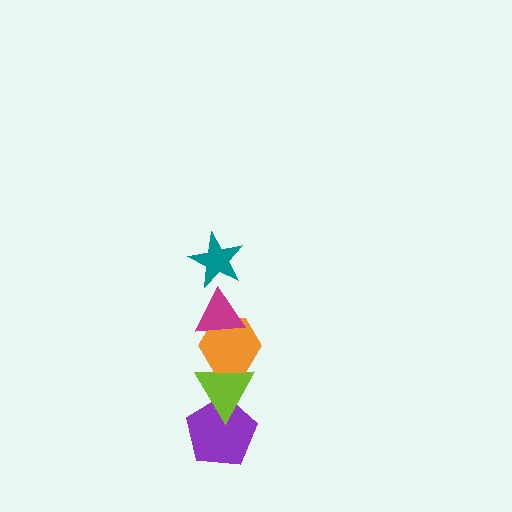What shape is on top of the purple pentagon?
The lime triangle is on top of the purple pentagon.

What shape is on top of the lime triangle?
The orange hexagon is on top of the lime triangle.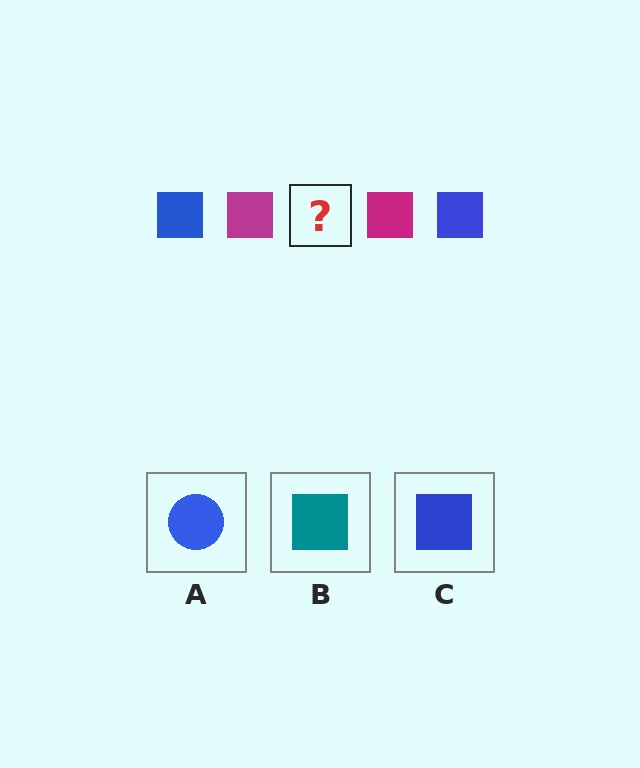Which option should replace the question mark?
Option C.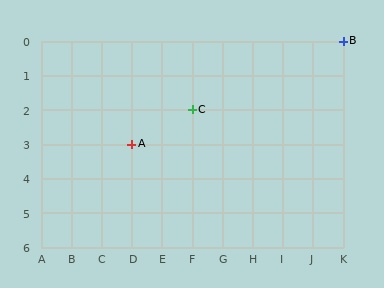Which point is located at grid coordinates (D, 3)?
Point A is at (D, 3).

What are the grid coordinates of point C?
Point C is at grid coordinates (F, 2).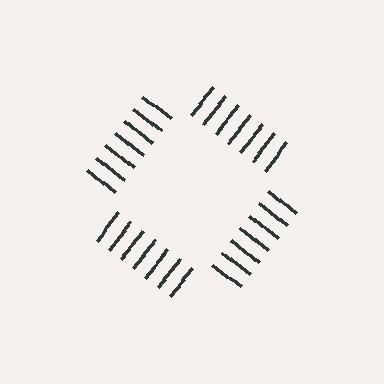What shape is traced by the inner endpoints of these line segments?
An illusory square — the line segments terminate on its edges but no continuous stroke is drawn.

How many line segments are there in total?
28 — 7 along each of the 4 edges.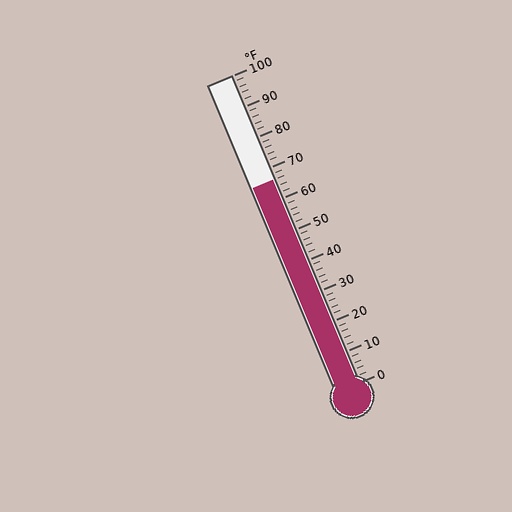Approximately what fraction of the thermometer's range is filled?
The thermometer is filled to approximately 65% of its range.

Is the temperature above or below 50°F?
The temperature is above 50°F.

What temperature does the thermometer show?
The thermometer shows approximately 66°F.